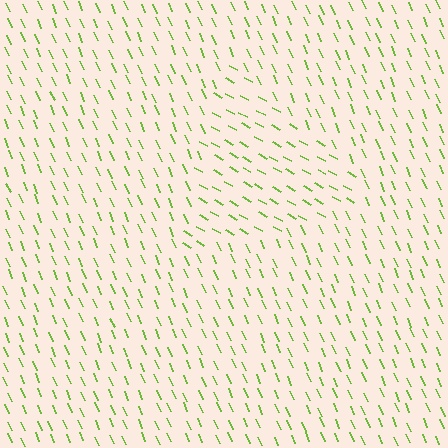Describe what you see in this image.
The image is filled with small lime line segments. A triangle region in the image has lines oriented differently from the surrounding lines, creating a visible texture boundary.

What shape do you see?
I see a triangle.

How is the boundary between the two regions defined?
The boundary is defined purely by a change in line orientation (approximately 37 degrees difference). All lines are the same color and thickness.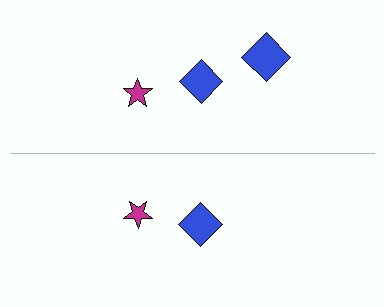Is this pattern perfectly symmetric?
No, the pattern is not perfectly symmetric. A blue diamond is missing from the bottom side.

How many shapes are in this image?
There are 5 shapes in this image.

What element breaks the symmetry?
A blue diamond is missing from the bottom side.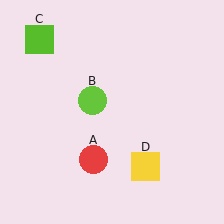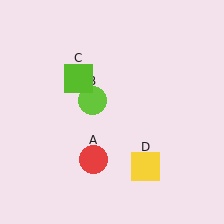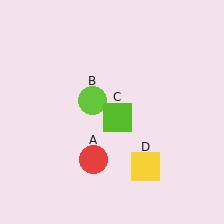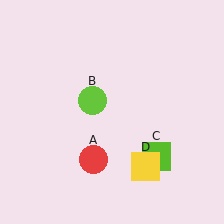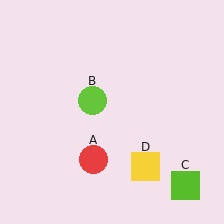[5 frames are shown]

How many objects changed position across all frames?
1 object changed position: lime square (object C).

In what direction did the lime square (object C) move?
The lime square (object C) moved down and to the right.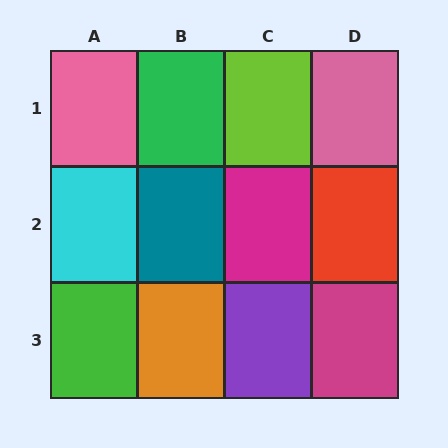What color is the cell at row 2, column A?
Cyan.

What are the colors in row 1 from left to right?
Pink, green, lime, pink.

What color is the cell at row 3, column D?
Magenta.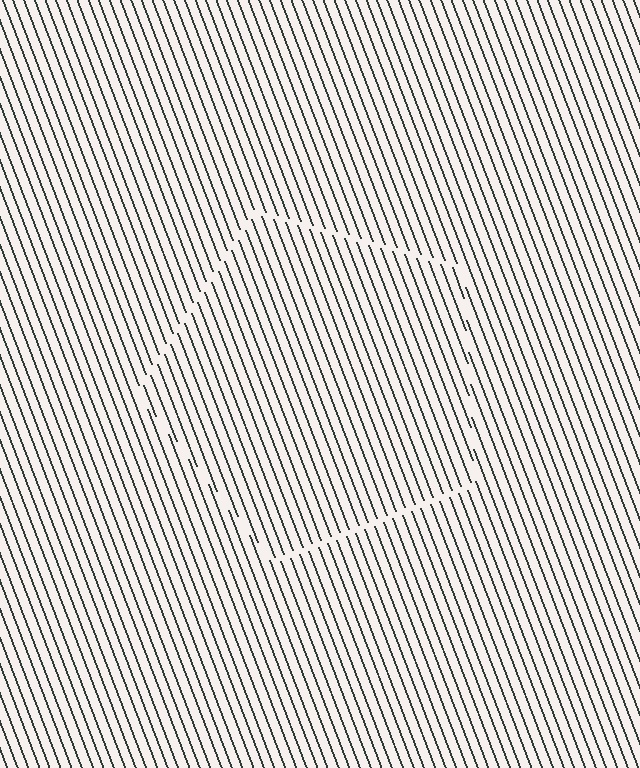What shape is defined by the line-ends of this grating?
An illusory pentagon. The interior of the shape contains the same grating, shifted by half a period — the contour is defined by the phase discontinuity where line-ends from the inner and outer gratings abut.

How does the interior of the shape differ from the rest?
The interior of the shape contains the same grating, shifted by half a period — the contour is defined by the phase discontinuity where line-ends from the inner and outer gratings abut.